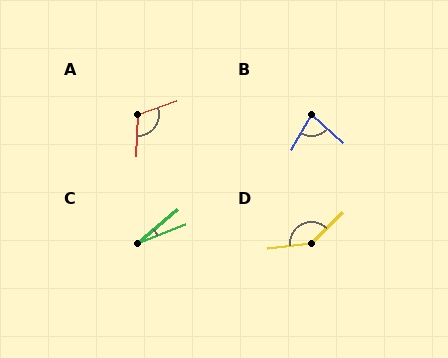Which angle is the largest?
D, at approximately 142 degrees.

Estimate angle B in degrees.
Approximately 78 degrees.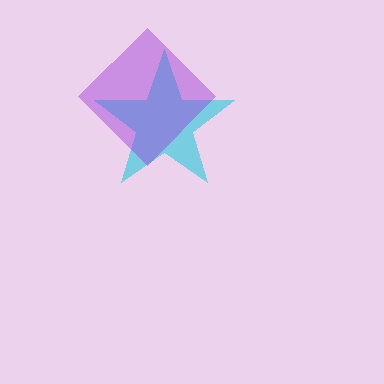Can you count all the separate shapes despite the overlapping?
Yes, there are 2 separate shapes.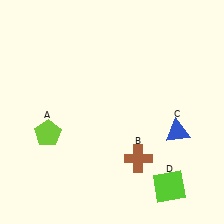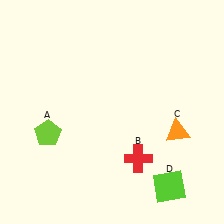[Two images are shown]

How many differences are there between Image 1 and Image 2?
There are 2 differences between the two images.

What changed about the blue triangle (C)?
In Image 1, C is blue. In Image 2, it changed to orange.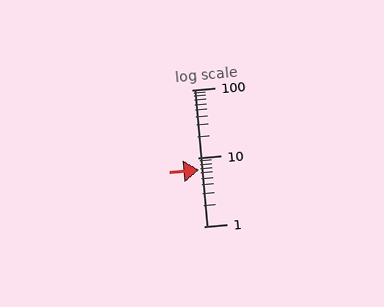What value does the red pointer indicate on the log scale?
The pointer indicates approximately 6.7.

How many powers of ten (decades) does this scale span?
The scale spans 2 decades, from 1 to 100.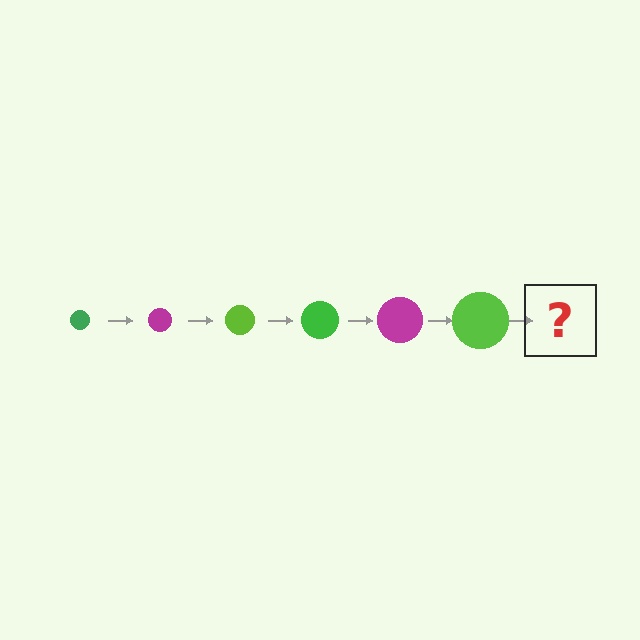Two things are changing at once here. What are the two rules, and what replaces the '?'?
The two rules are that the circle grows larger each step and the color cycles through green, magenta, and lime. The '?' should be a green circle, larger than the previous one.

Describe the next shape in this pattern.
It should be a green circle, larger than the previous one.